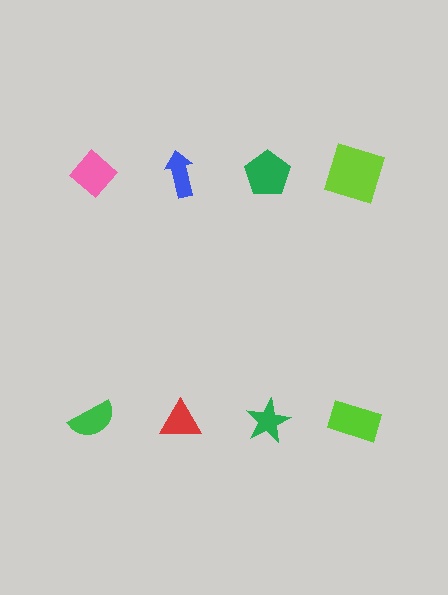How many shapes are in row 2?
4 shapes.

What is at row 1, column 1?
A pink diamond.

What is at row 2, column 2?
A red triangle.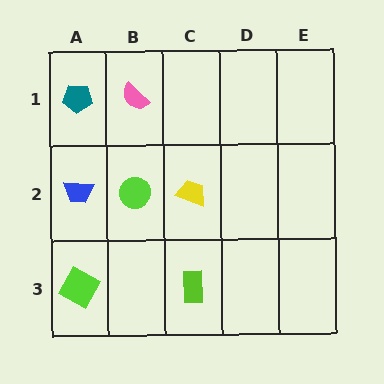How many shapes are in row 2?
3 shapes.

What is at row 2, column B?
A lime circle.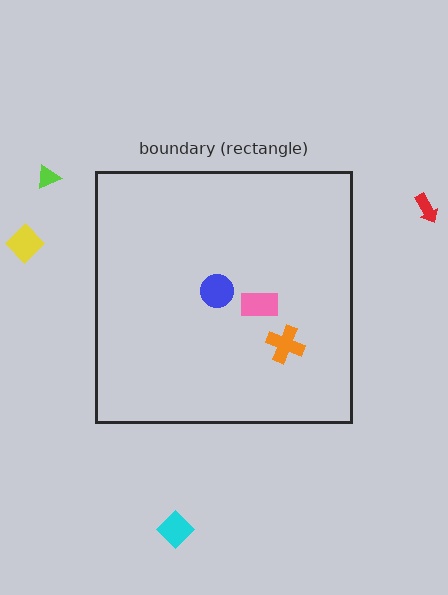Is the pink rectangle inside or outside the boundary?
Inside.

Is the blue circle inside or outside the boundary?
Inside.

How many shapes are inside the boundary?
3 inside, 4 outside.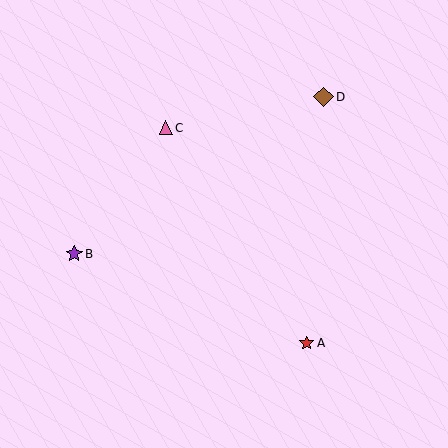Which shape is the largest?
The brown diamond (labeled D) is the largest.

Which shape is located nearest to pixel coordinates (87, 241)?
The purple star (labeled B) at (74, 254) is nearest to that location.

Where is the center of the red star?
The center of the red star is at (307, 343).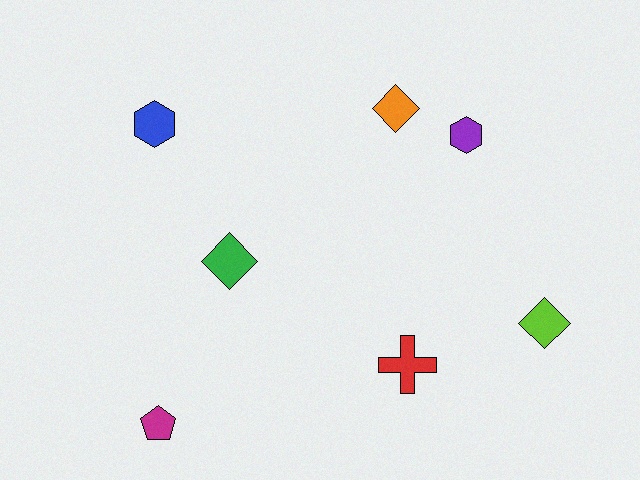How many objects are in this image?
There are 7 objects.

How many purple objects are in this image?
There is 1 purple object.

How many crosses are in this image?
There is 1 cross.